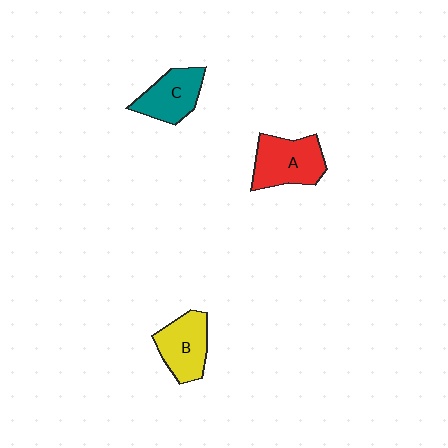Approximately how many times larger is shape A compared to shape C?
Approximately 1.2 times.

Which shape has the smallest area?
Shape C (teal).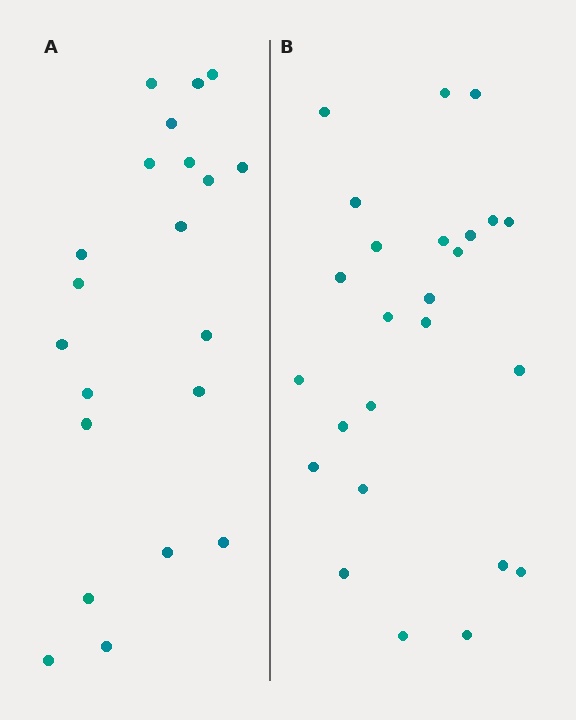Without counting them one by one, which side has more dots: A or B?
Region B (the right region) has more dots.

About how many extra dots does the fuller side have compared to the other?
Region B has about 4 more dots than region A.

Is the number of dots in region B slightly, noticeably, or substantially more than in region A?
Region B has only slightly more — the two regions are fairly close. The ratio is roughly 1.2 to 1.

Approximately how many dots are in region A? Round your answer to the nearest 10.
About 20 dots. (The exact count is 21, which rounds to 20.)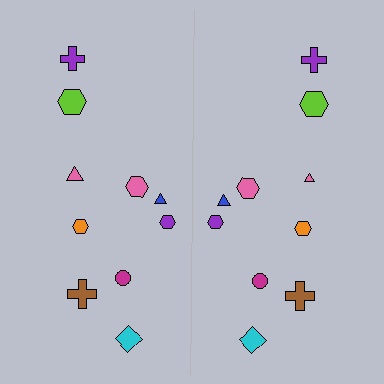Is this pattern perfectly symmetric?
No, the pattern is not perfectly symmetric. The pink triangle on the right side has a different size than its mirror counterpart.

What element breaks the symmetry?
The pink triangle on the right side has a different size than its mirror counterpart.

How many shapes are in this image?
There are 20 shapes in this image.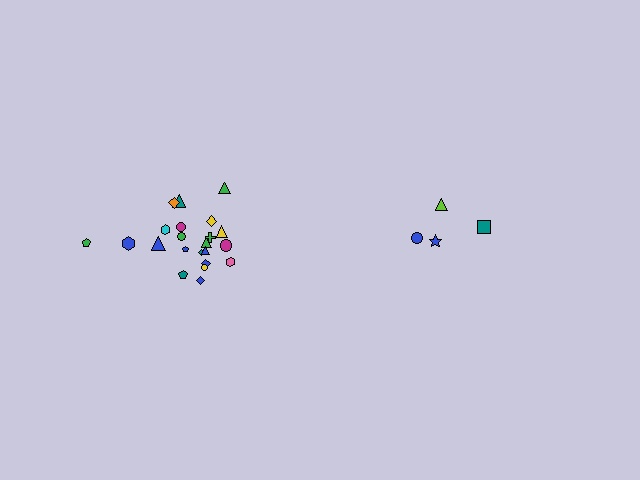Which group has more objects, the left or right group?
The left group.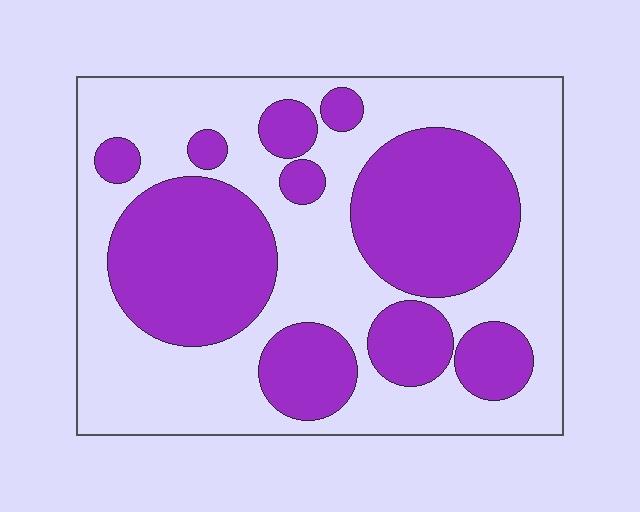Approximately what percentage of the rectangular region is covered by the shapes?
Approximately 40%.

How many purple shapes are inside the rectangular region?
10.